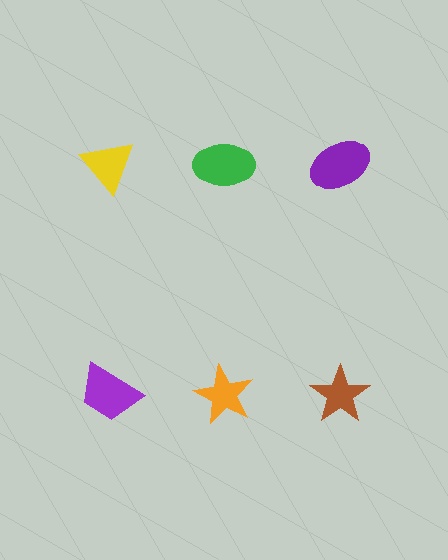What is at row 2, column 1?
A purple trapezoid.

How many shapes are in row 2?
3 shapes.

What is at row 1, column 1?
A yellow triangle.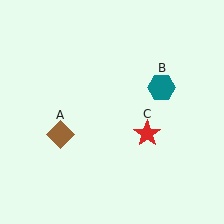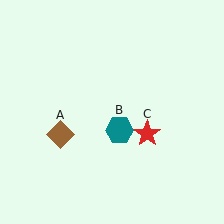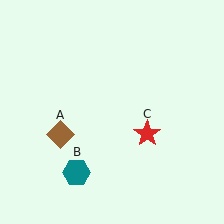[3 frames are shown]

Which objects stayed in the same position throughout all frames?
Brown diamond (object A) and red star (object C) remained stationary.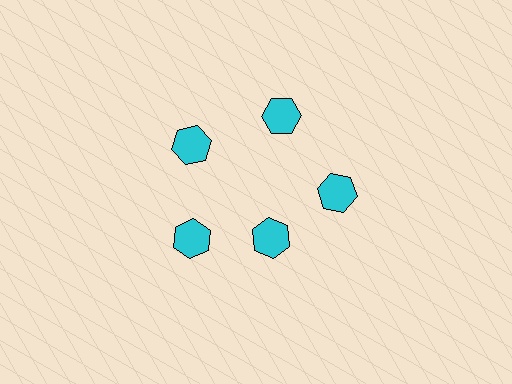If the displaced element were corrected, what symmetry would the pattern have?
It would have 5-fold rotational symmetry — the pattern would map onto itself every 72 degrees.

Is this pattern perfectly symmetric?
No. The 5 cyan hexagons are arranged in a ring, but one element near the 5 o'clock position is pulled inward toward the center, breaking the 5-fold rotational symmetry.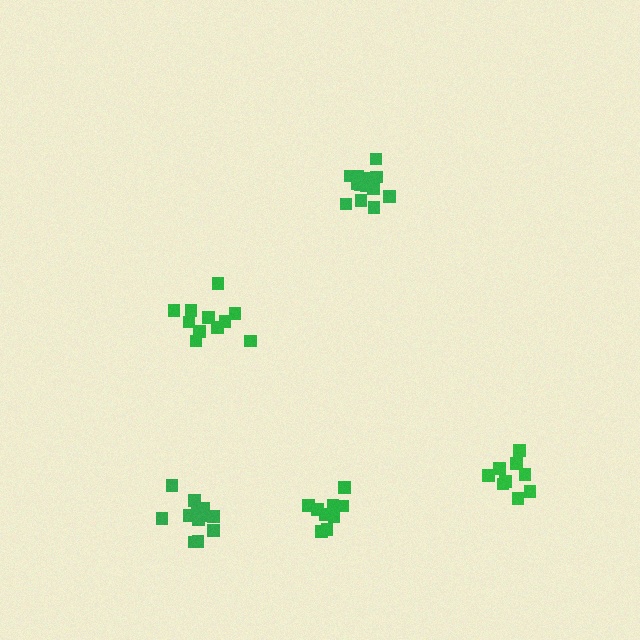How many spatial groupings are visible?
There are 5 spatial groupings.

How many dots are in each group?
Group 1: 11 dots, Group 2: 9 dots, Group 3: 13 dots, Group 4: 15 dots, Group 5: 9 dots (57 total).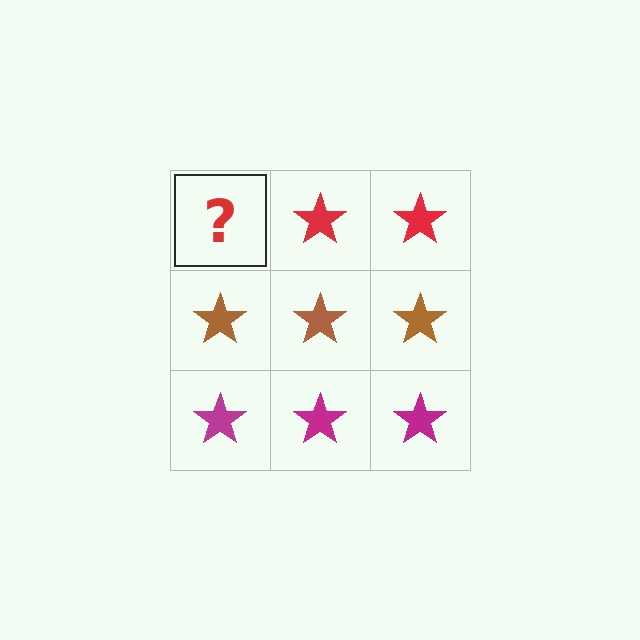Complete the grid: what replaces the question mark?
The question mark should be replaced with a red star.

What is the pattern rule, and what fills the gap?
The rule is that each row has a consistent color. The gap should be filled with a red star.